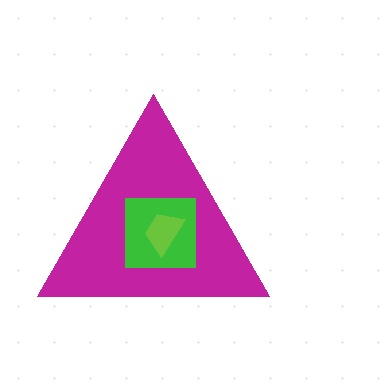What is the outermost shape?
The magenta triangle.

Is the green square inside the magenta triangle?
Yes.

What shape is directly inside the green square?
The lime trapezoid.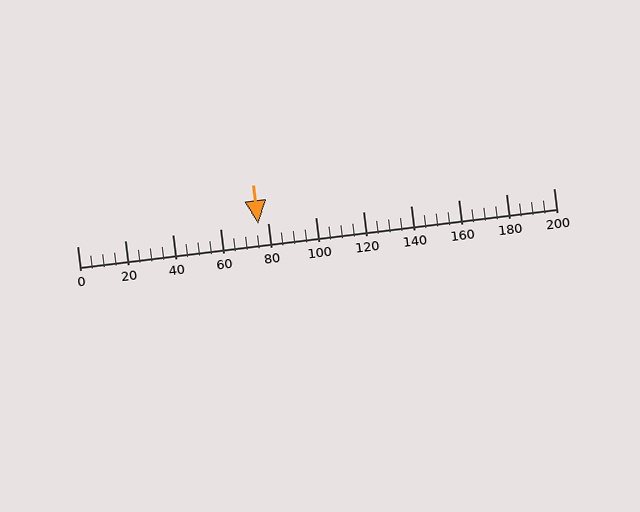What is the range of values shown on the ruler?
The ruler shows values from 0 to 200.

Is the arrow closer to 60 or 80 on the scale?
The arrow is closer to 80.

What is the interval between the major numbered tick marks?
The major tick marks are spaced 20 units apart.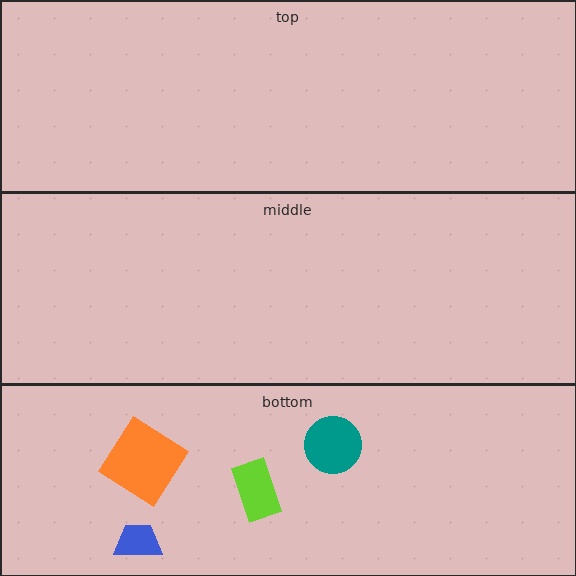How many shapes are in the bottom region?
4.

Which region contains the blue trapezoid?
The bottom region.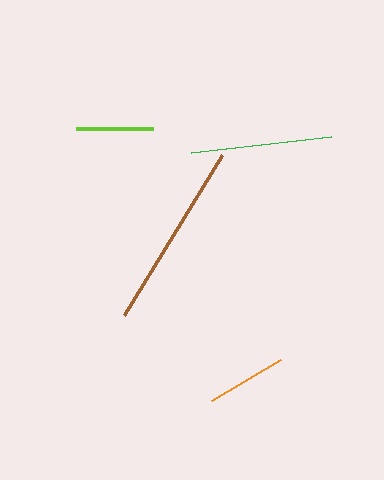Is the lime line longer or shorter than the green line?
The green line is longer than the lime line.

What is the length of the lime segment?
The lime segment is approximately 76 pixels long.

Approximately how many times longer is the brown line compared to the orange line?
The brown line is approximately 2.3 times the length of the orange line.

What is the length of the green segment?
The green segment is approximately 141 pixels long.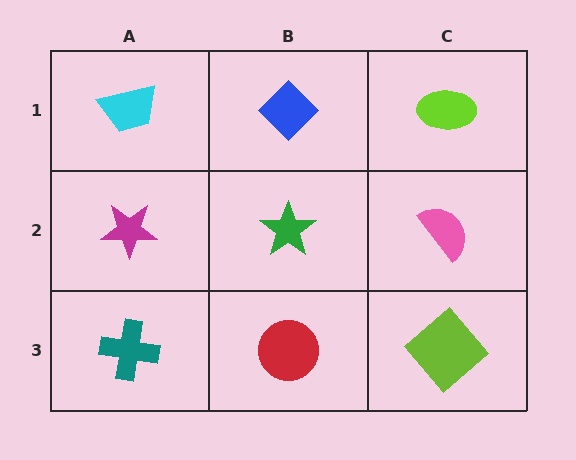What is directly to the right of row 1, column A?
A blue diamond.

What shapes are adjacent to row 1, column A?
A magenta star (row 2, column A), a blue diamond (row 1, column B).